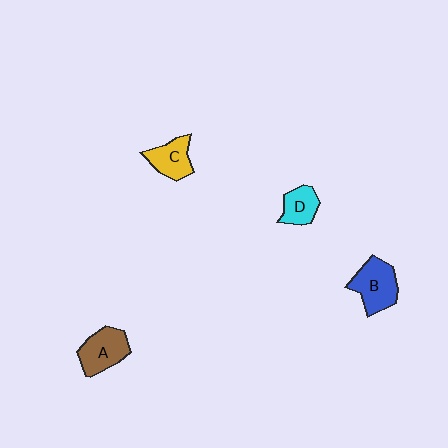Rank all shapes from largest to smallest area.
From largest to smallest: B (blue), A (brown), C (yellow), D (cyan).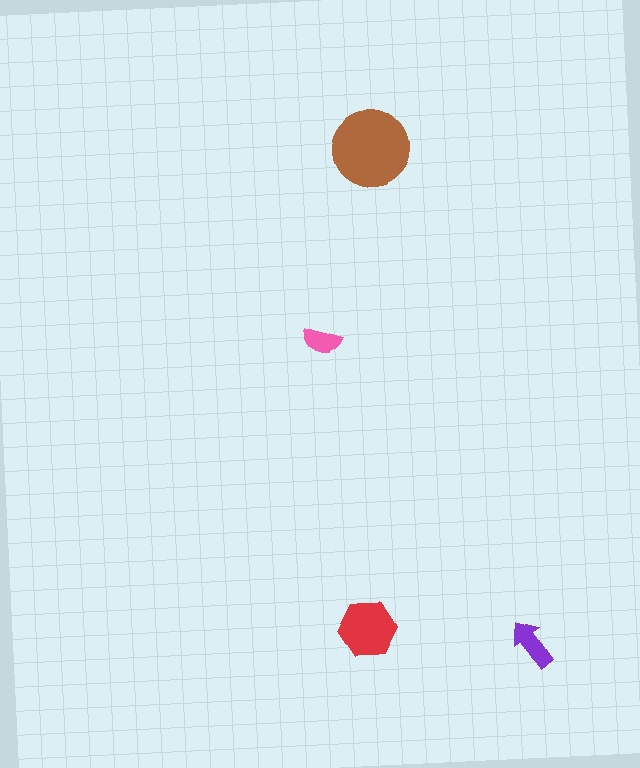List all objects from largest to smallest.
The brown circle, the red hexagon, the purple arrow, the pink semicircle.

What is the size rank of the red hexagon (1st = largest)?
2nd.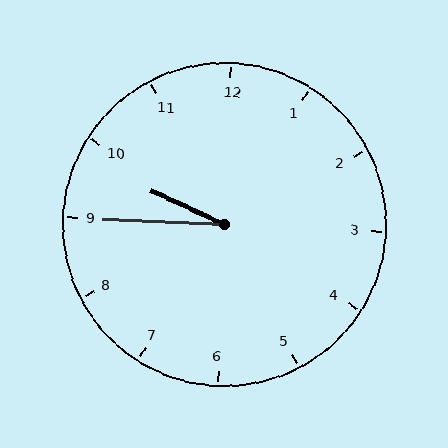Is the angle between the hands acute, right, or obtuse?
It is acute.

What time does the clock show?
9:45.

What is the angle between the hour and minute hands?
Approximately 22 degrees.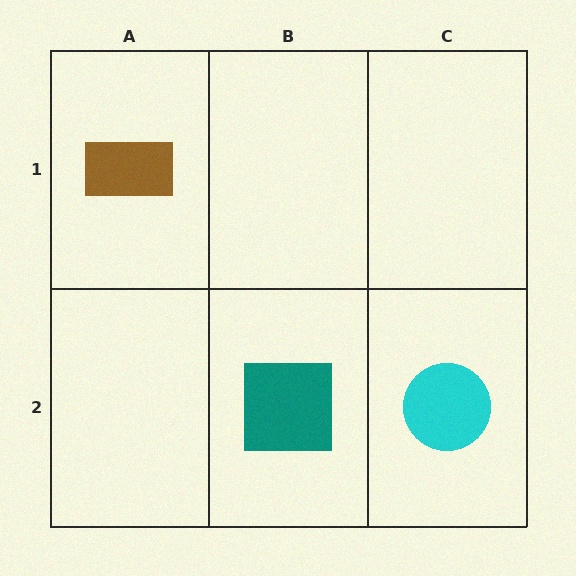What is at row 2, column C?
A cyan circle.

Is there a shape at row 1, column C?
No, that cell is empty.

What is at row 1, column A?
A brown rectangle.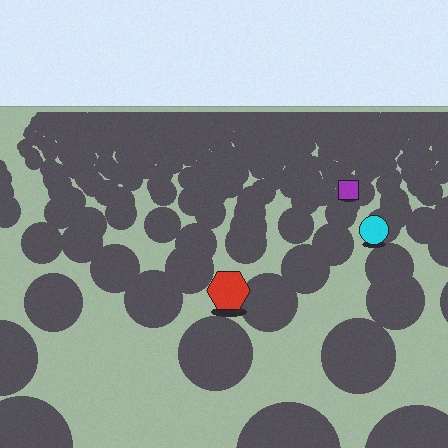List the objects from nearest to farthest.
From nearest to farthest: the red hexagon, the cyan circle, the purple square.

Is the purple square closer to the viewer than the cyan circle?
No. The cyan circle is closer — you can tell from the texture gradient: the ground texture is coarser near it.